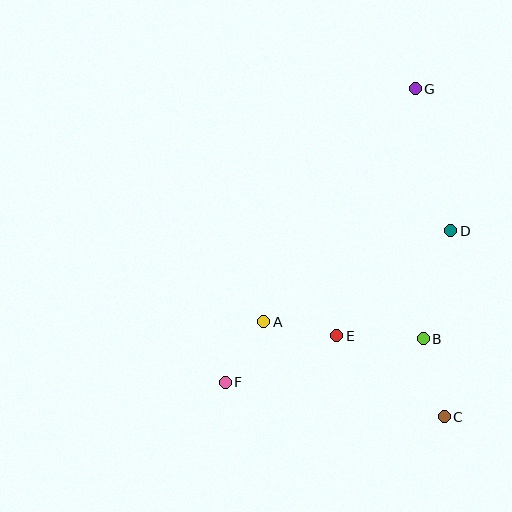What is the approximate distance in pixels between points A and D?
The distance between A and D is approximately 208 pixels.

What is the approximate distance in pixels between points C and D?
The distance between C and D is approximately 186 pixels.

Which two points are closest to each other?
Points A and F are closest to each other.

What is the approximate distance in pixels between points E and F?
The distance between E and F is approximately 120 pixels.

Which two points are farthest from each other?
Points F and G are farthest from each other.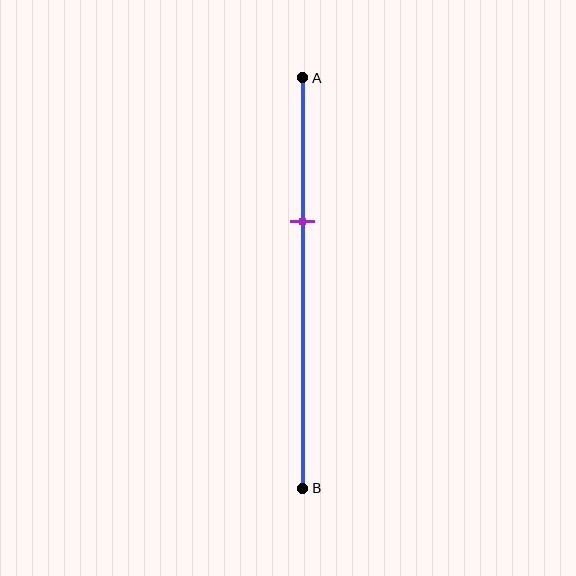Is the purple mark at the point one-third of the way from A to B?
Yes, the mark is approximately at the one-third point.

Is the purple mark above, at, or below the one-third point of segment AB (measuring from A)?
The purple mark is approximately at the one-third point of segment AB.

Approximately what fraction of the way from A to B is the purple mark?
The purple mark is approximately 35% of the way from A to B.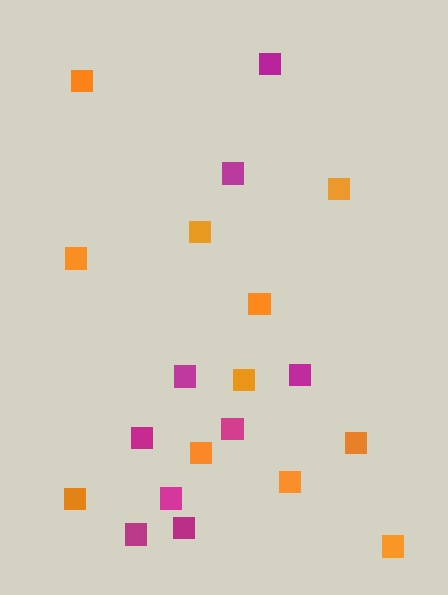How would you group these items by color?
There are 2 groups: one group of orange squares (11) and one group of magenta squares (9).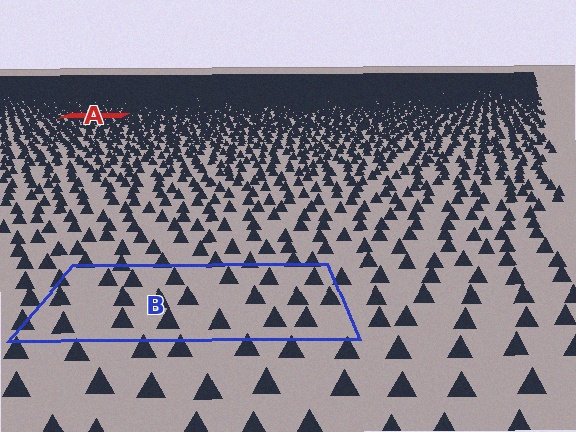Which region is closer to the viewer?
Region B is closer. The texture elements there are larger and more spread out.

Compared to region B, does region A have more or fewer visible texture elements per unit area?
Region A has more texture elements per unit area — they are packed more densely because it is farther away.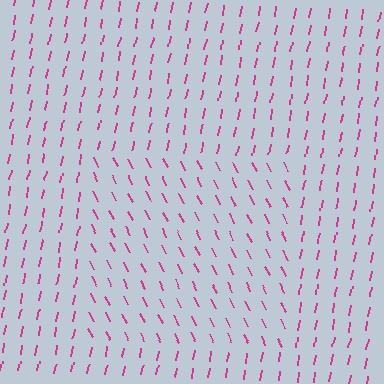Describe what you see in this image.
The image is filled with small magenta line segments. A rectangle region in the image has lines oriented differently from the surrounding lines, creating a visible texture boundary.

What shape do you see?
I see a rectangle.